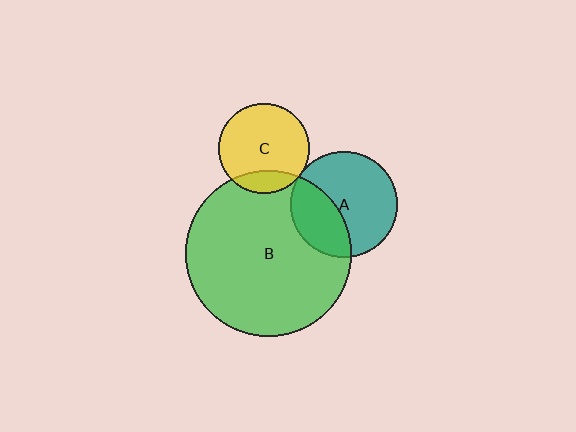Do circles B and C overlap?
Yes.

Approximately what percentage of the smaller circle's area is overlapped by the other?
Approximately 15%.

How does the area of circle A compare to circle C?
Approximately 1.4 times.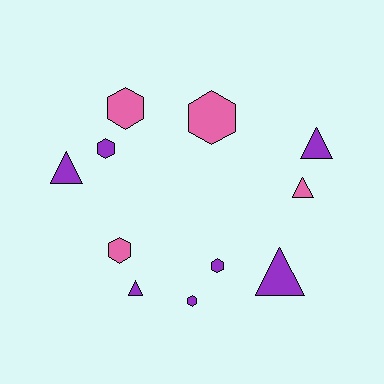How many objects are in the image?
There are 11 objects.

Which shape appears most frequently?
Hexagon, with 6 objects.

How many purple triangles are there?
There are 4 purple triangles.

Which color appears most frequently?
Purple, with 7 objects.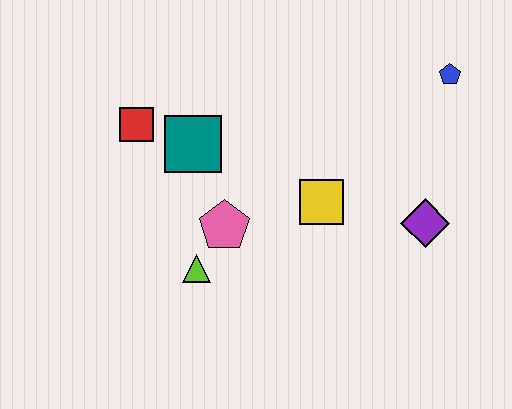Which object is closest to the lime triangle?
The pink pentagon is closest to the lime triangle.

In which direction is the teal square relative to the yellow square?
The teal square is to the left of the yellow square.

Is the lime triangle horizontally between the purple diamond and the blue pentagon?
No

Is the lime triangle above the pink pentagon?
No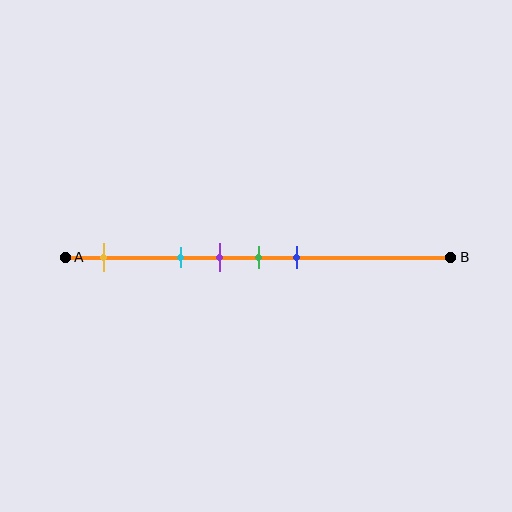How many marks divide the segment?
There are 5 marks dividing the segment.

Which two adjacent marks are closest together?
The purple and green marks are the closest adjacent pair.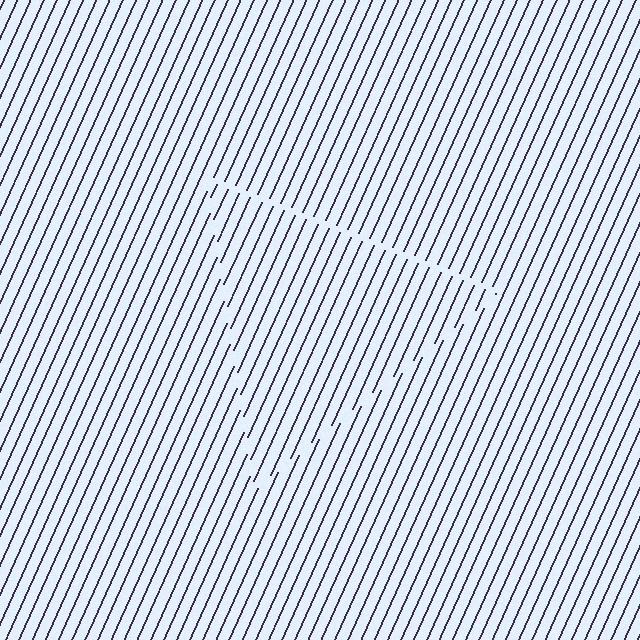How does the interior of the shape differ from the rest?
The interior of the shape contains the same grating, shifted by half a period — the contour is defined by the phase discontinuity where line-ends from the inner and outer gratings abut.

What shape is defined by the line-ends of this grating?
An illusory triangle. The interior of the shape contains the same grating, shifted by half a period — the contour is defined by the phase discontinuity where line-ends from the inner and outer gratings abut.